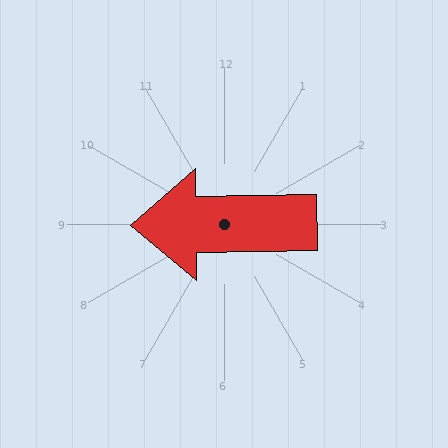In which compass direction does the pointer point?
West.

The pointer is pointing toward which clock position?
Roughly 9 o'clock.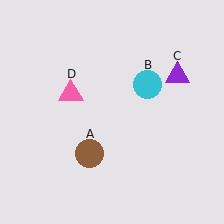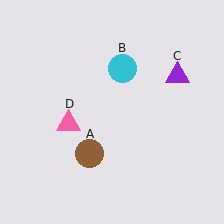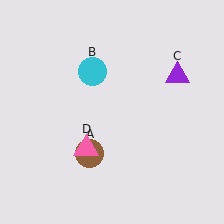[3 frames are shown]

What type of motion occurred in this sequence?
The cyan circle (object B), pink triangle (object D) rotated counterclockwise around the center of the scene.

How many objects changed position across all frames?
2 objects changed position: cyan circle (object B), pink triangle (object D).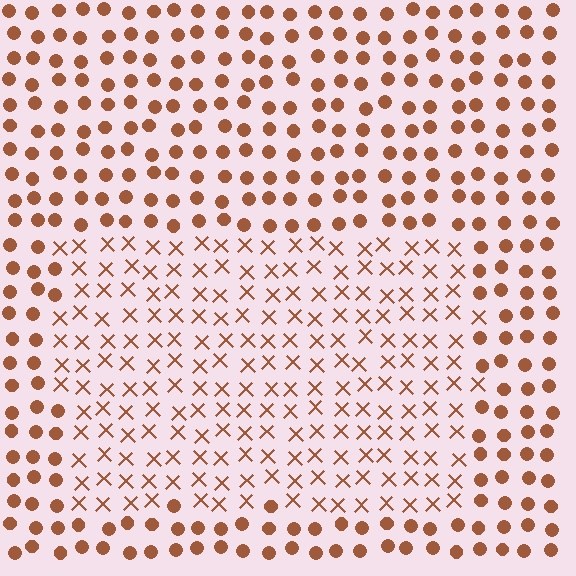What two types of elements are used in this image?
The image uses X marks inside the rectangle region and circles outside it.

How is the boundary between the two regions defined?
The boundary is defined by a change in element shape: X marks inside vs. circles outside. All elements share the same color and spacing.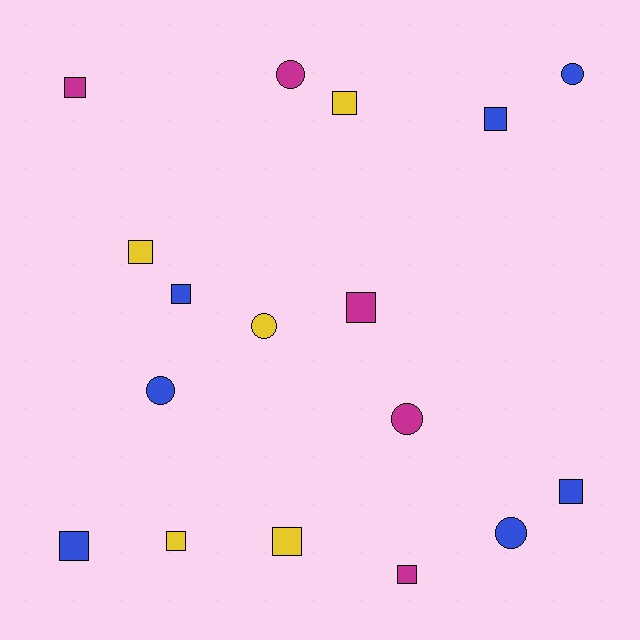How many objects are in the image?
There are 17 objects.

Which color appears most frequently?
Blue, with 7 objects.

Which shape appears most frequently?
Square, with 11 objects.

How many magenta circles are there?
There are 2 magenta circles.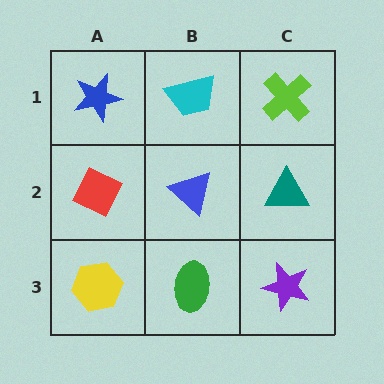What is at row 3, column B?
A green ellipse.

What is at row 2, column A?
A red diamond.